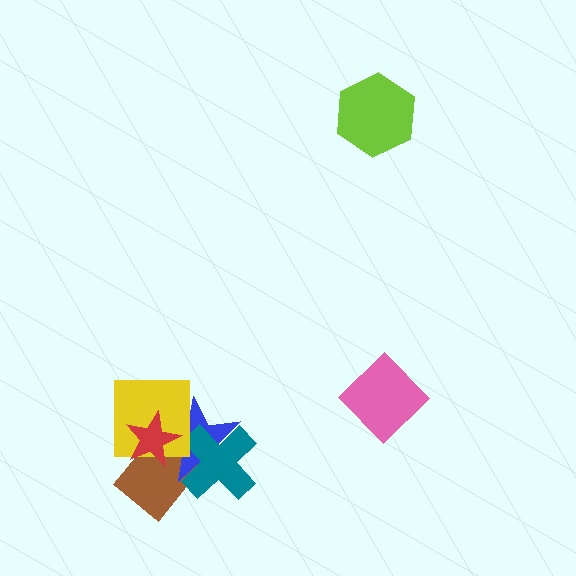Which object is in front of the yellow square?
The red star is in front of the yellow square.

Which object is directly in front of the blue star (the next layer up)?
The teal cross is directly in front of the blue star.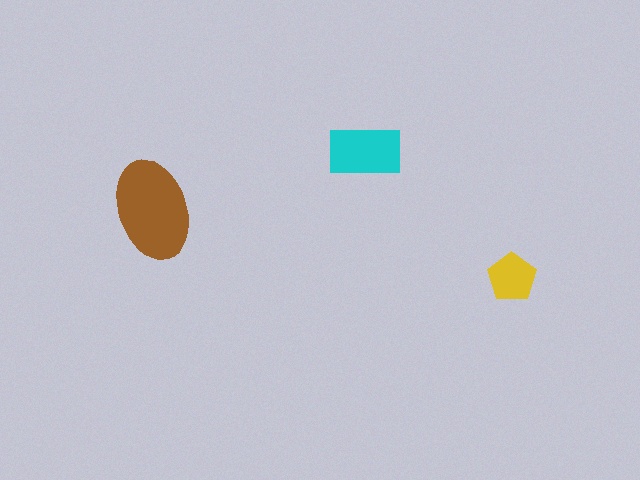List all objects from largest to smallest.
The brown ellipse, the cyan rectangle, the yellow pentagon.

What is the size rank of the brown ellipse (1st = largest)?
1st.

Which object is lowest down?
The yellow pentagon is bottommost.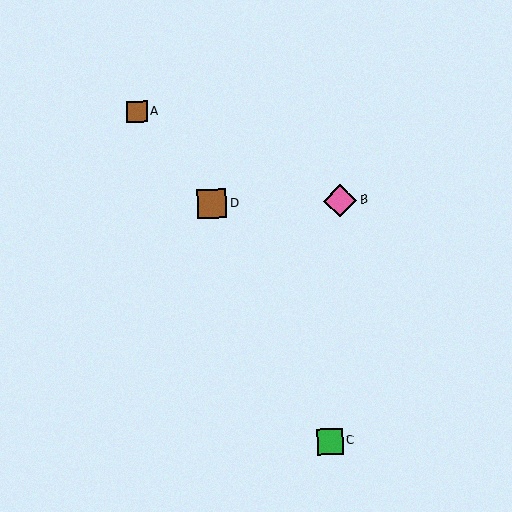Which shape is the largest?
The pink diamond (labeled B) is the largest.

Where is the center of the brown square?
The center of the brown square is at (137, 112).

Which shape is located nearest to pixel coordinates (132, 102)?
The brown square (labeled A) at (137, 112) is nearest to that location.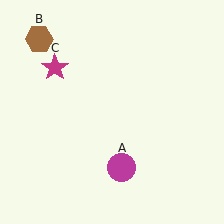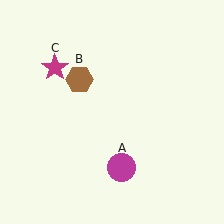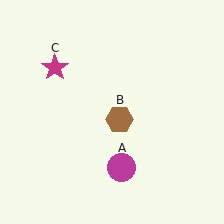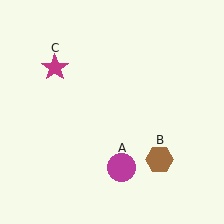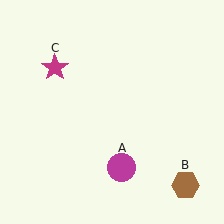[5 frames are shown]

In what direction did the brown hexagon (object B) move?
The brown hexagon (object B) moved down and to the right.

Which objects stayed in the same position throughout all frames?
Magenta circle (object A) and magenta star (object C) remained stationary.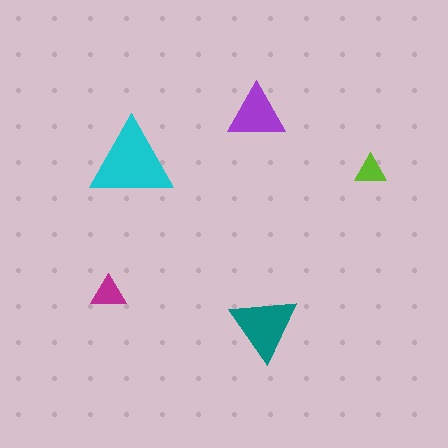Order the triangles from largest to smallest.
the cyan one, the teal one, the purple one, the magenta one, the lime one.